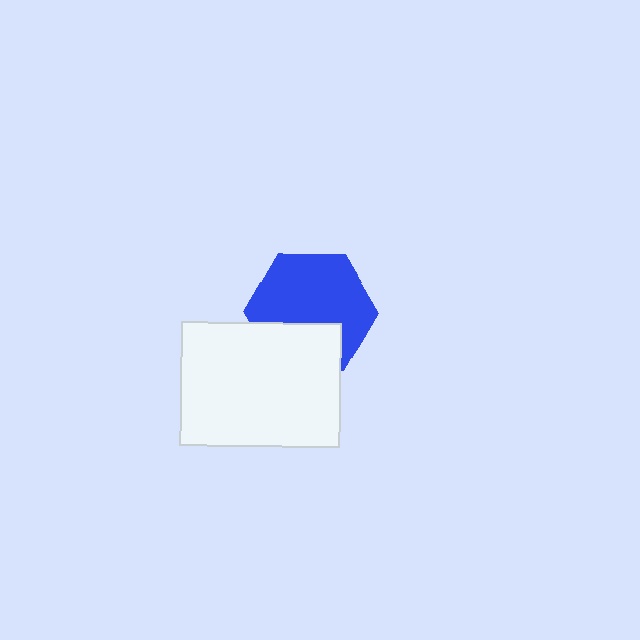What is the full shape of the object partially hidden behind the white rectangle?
The partially hidden object is a blue hexagon.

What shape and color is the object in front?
The object in front is a white rectangle.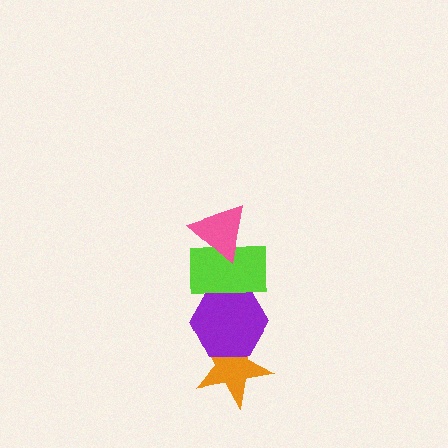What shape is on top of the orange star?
The purple hexagon is on top of the orange star.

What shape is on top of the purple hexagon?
The lime rectangle is on top of the purple hexagon.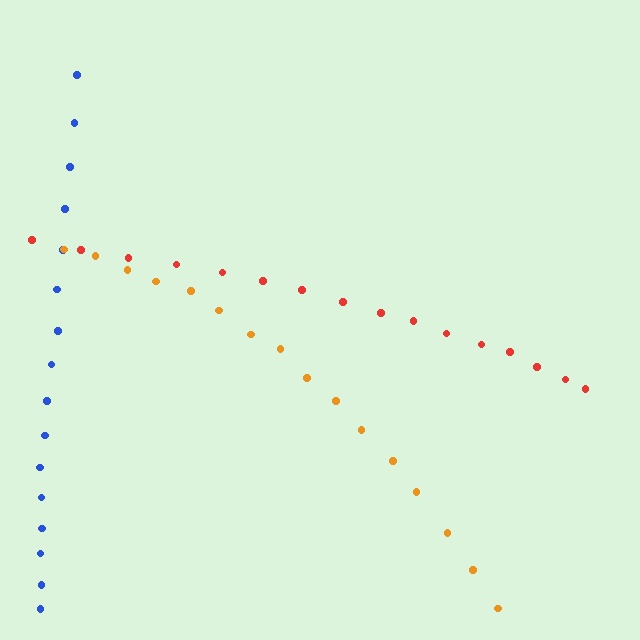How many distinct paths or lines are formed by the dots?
There are 3 distinct paths.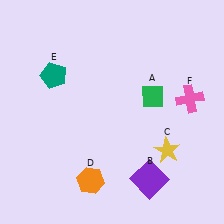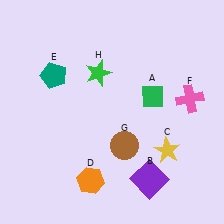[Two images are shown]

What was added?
A brown circle (G), a green star (H) were added in Image 2.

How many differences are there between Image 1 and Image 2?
There are 2 differences between the two images.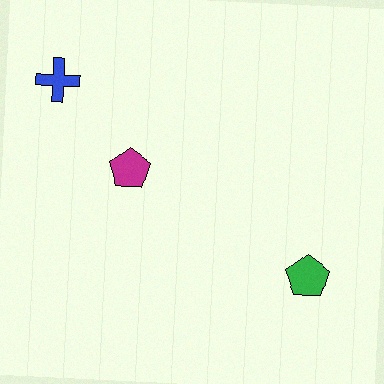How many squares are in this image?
There are no squares.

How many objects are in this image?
There are 3 objects.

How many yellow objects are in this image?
There are no yellow objects.